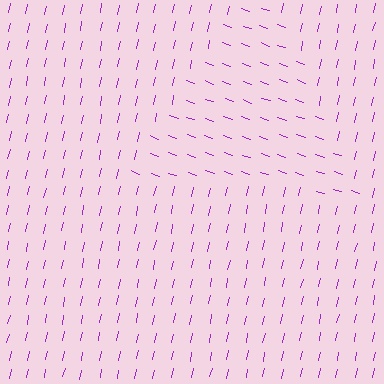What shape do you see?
I see a triangle.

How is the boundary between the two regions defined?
The boundary is defined purely by a change in line orientation (approximately 82 degrees difference). All lines are the same color and thickness.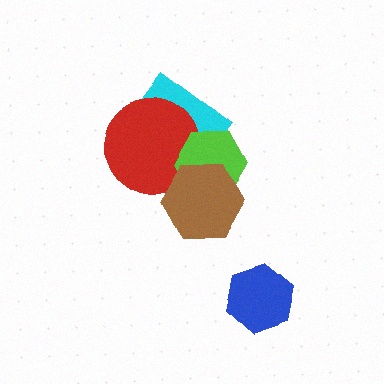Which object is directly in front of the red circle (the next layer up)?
The lime hexagon is directly in front of the red circle.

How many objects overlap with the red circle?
4 objects overlap with the red circle.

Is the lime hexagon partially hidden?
Yes, it is partially covered by another shape.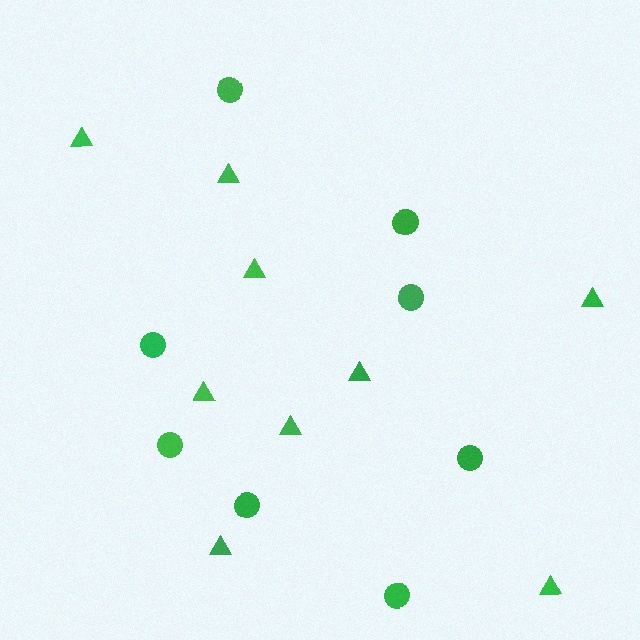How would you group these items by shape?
There are 2 groups: one group of triangles (9) and one group of circles (8).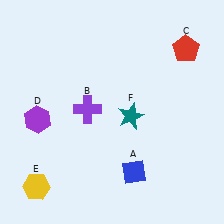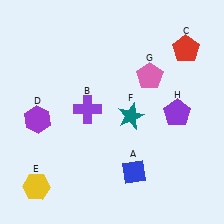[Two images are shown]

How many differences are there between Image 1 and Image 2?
There are 2 differences between the two images.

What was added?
A pink pentagon (G), a purple pentagon (H) were added in Image 2.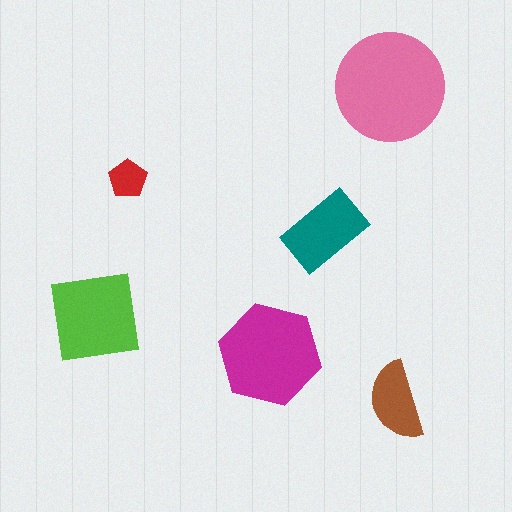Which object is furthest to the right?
The brown semicircle is rightmost.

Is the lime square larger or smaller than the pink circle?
Smaller.